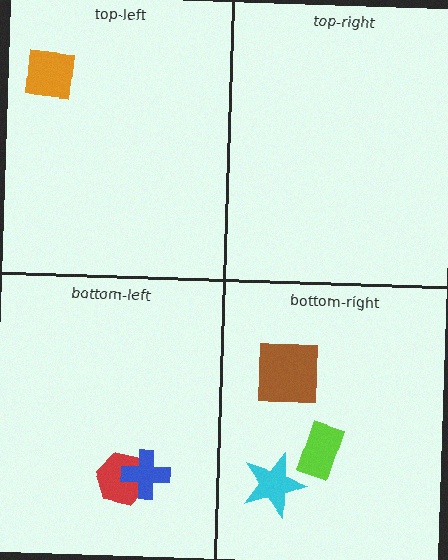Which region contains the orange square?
The top-left region.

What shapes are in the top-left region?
The orange square.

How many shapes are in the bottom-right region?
3.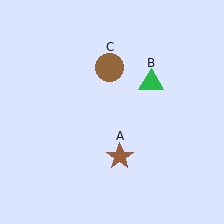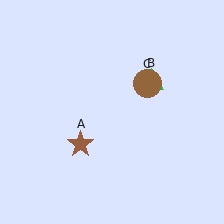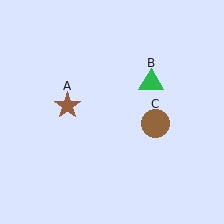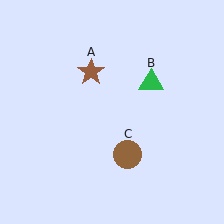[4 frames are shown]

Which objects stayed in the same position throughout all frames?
Green triangle (object B) remained stationary.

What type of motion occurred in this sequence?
The brown star (object A), brown circle (object C) rotated clockwise around the center of the scene.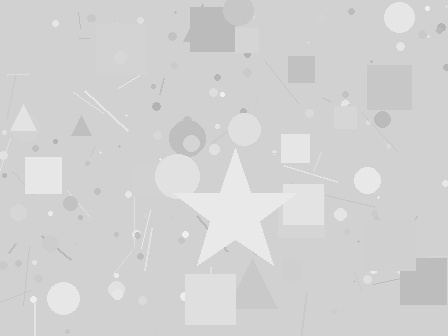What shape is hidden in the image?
A star is hidden in the image.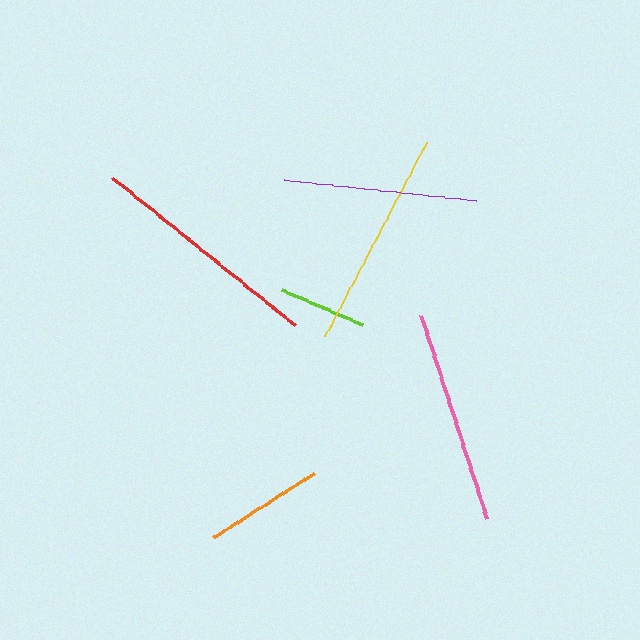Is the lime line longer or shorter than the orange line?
The orange line is longer than the lime line.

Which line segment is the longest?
The red line is the longest at approximately 235 pixels.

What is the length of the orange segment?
The orange segment is approximately 120 pixels long.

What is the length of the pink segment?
The pink segment is approximately 214 pixels long.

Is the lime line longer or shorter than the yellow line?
The yellow line is longer than the lime line.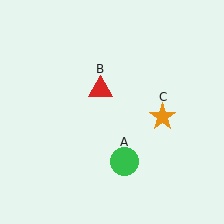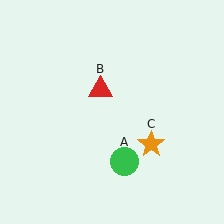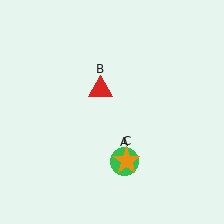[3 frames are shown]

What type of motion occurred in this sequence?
The orange star (object C) rotated clockwise around the center of the scene.